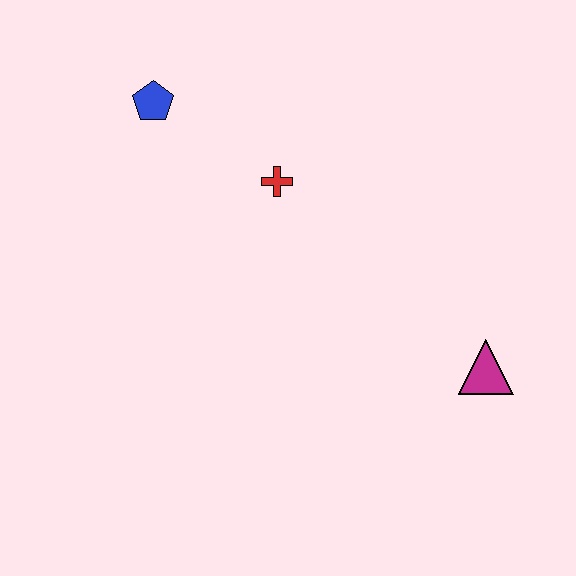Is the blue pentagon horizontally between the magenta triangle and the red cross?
No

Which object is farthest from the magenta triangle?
The blue pentagon is farthest from the magenta triangle.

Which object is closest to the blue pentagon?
The red cross is closest to the blue pentagon.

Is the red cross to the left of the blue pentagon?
No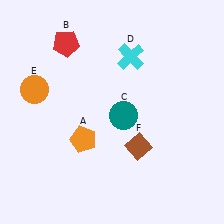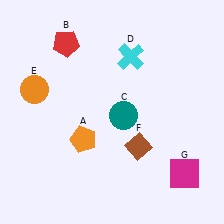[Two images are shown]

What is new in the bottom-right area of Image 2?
A magenta square (G) was added in the bottom-right area of Image 2.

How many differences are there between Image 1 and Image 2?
There is 1 difference between the two images.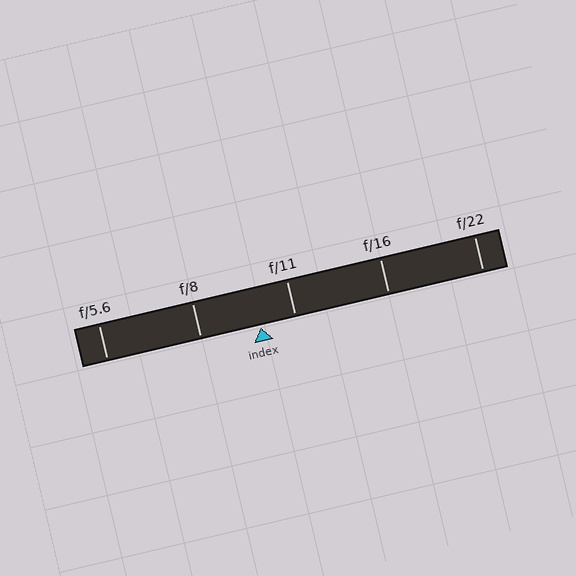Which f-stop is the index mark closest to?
The index mark is closest to f/11.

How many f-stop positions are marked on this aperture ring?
There are 5 f-stop positions marked.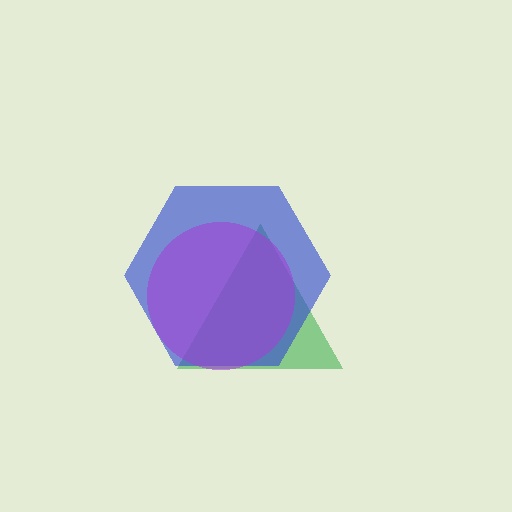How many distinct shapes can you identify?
There are 3 distinct shapes: a green triangle, a blue hexagon, a purple circle.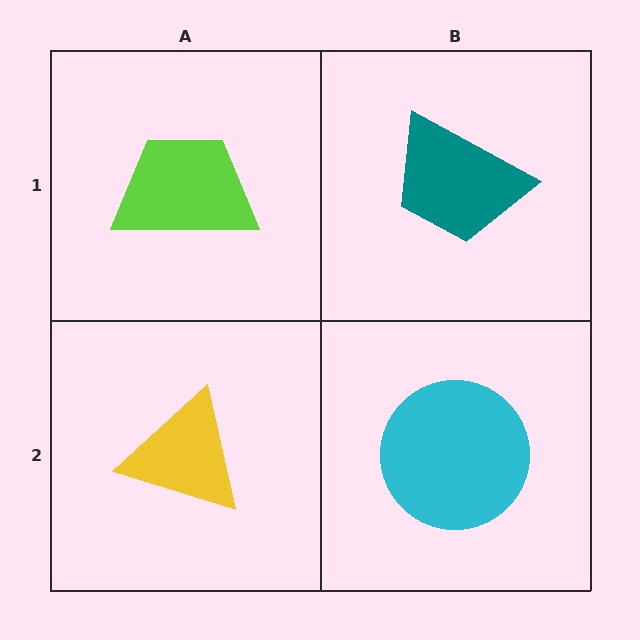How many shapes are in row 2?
2 shapes.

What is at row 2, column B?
A cyan circle.